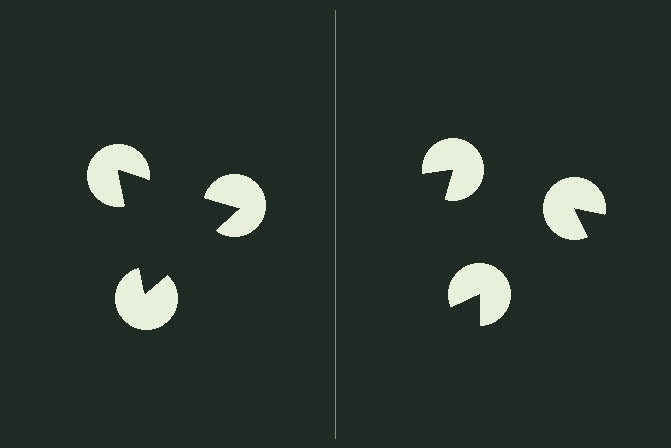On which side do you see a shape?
An illusory triangle appears on the left side. On the right side the wedge cuts are rotated, so no coherent shape forms.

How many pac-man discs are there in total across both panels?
6 — 3 on each side.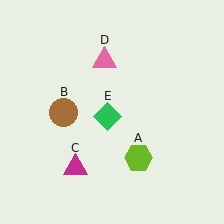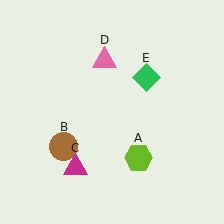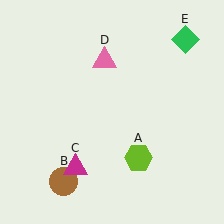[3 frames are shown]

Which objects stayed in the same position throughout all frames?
Lime hexagon (object A) and magenta triangle (object C) and pink triangle (object D) remained stationary.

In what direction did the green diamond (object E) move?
The green diamond (object E) moved up and to the right.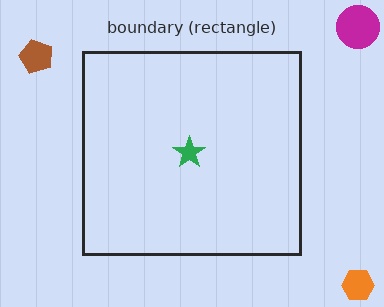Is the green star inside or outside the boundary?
Inside.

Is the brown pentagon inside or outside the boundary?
Outside.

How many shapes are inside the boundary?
1 inside, 3 outside.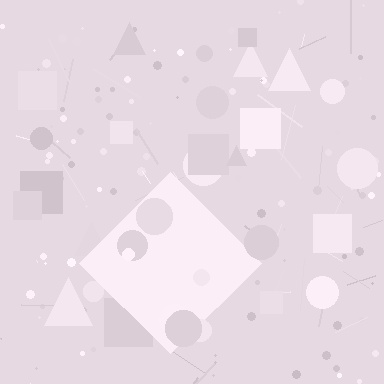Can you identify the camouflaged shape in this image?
The camouflaged shape is a diamond.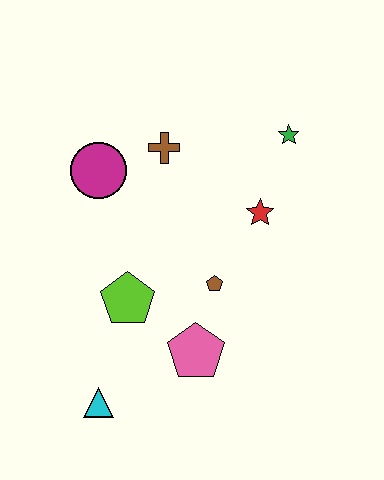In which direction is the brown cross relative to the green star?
The brown cross is to the left of the green star.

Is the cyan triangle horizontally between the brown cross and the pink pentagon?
No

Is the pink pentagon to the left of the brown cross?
No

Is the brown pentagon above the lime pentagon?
Yes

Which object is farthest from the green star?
The cyan triangle is farthest from the green star.